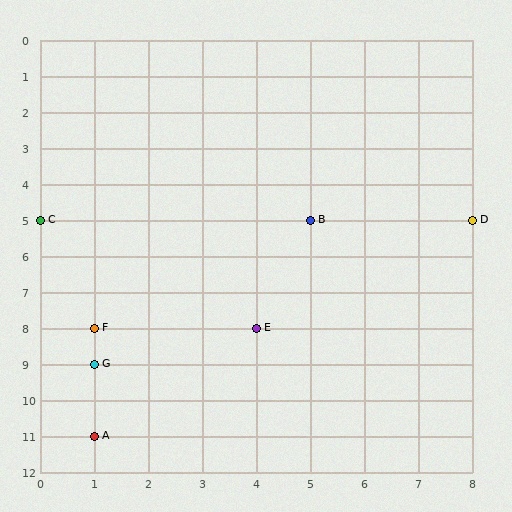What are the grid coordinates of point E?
Point E is at grid coordinates (4, 8).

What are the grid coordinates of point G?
Point G is at grid coordinates (1, 9).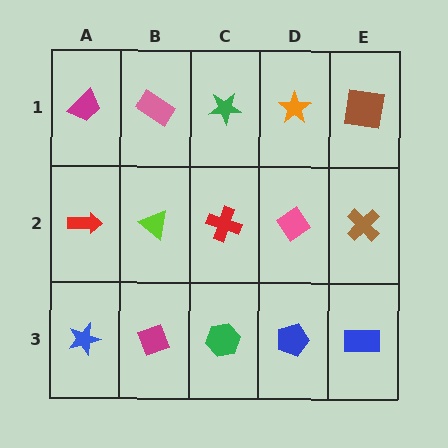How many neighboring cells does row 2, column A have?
3.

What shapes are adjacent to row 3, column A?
A red arrow (row 2, column A), a magenta diamond (row 3, column B).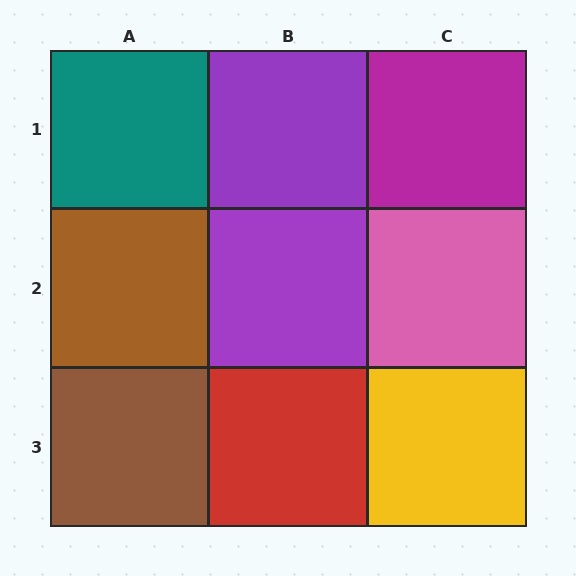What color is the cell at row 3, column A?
Brown.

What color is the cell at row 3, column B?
Red.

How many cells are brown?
2 cells are brown.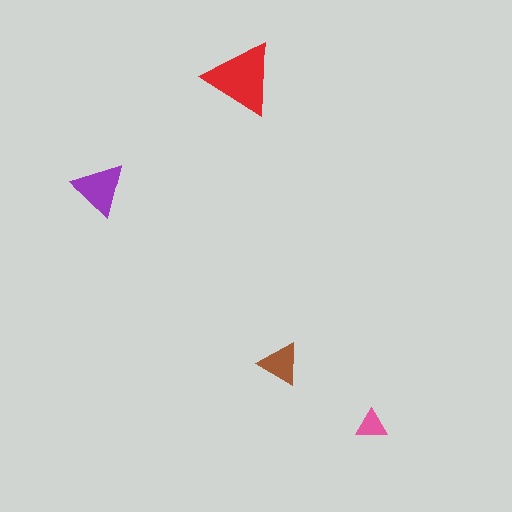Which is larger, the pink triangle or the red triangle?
The red one.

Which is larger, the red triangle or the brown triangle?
The red one.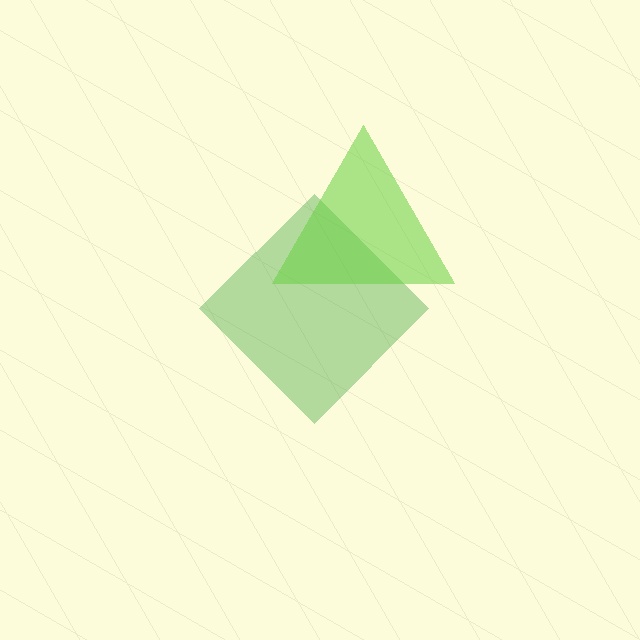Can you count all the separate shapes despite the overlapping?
Yes, there are 2 separate shapes.